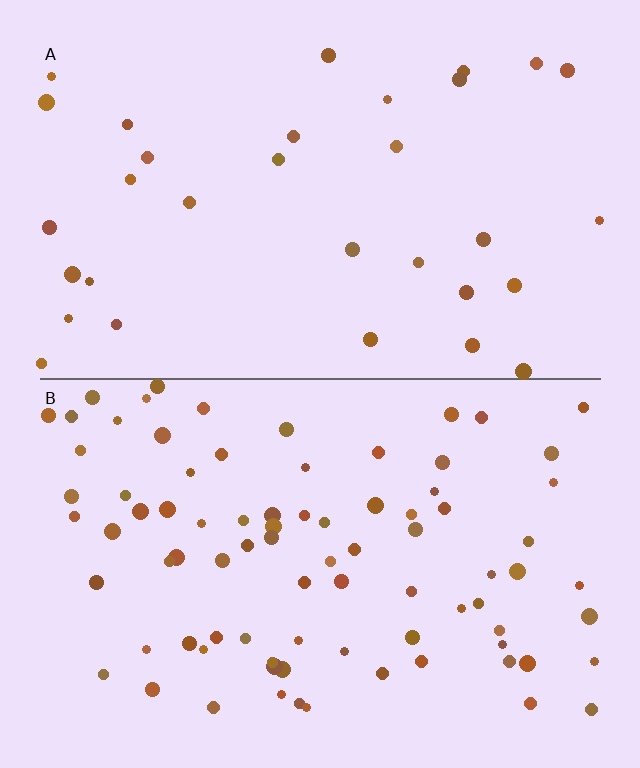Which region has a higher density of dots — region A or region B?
B (the bottom).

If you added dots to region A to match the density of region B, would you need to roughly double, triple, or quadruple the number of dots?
Approximately triple.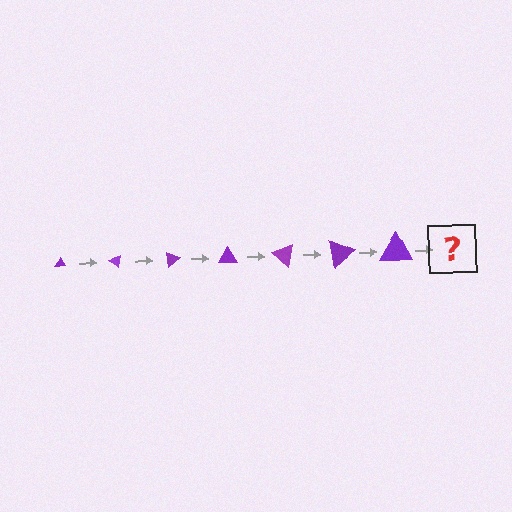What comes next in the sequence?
The next element should be a triangle, larger than the previous one and rotated 280 degrees from the start.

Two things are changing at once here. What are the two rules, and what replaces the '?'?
The two rules are that the triangle grows larger each step and it rotates 40 degrees each step. The '?' should be a triangle, larger than the previous one and rotated 280 degrees from the start.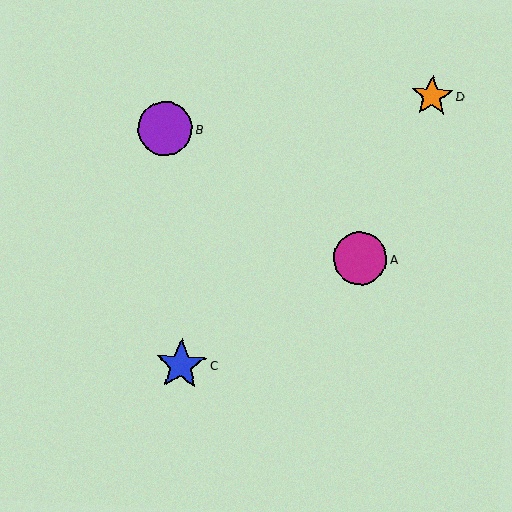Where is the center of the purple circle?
The center of the purple circle is at (165, 128).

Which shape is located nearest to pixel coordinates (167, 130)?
The purple circle (labeled B) at (165, 128) is nearest to that location.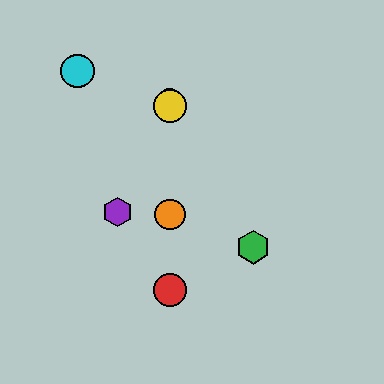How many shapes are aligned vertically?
4 shapes (the red circle, the blue circle, the yellow circle, the orange circle) are aligned vertically.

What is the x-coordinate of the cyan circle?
The cyan circle is at x≈78.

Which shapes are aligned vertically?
The red circle, the blue circle, the yellow circle, the orange circle are aligned vertically.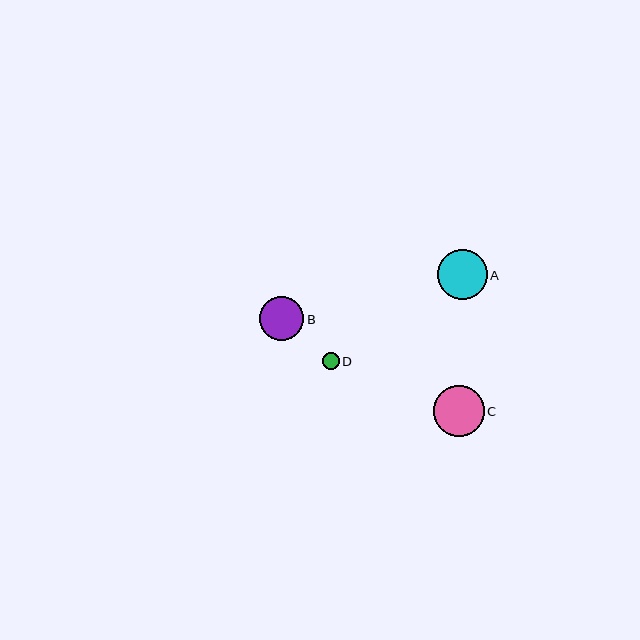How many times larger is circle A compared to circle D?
Circle A is approximately 3.1 times the size of circle D.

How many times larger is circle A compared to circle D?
Circle A is approximately 3.1 times the size of circle D.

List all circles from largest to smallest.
From largest to smallest: C, A, B, D.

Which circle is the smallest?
Circle D is the smallest with a size of approximately 16 pixels.